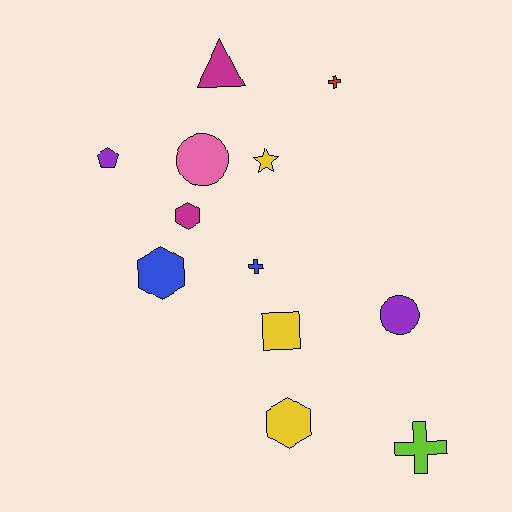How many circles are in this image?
There are 2 circles.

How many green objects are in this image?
There are no green objects.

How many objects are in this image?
There are 12 objects.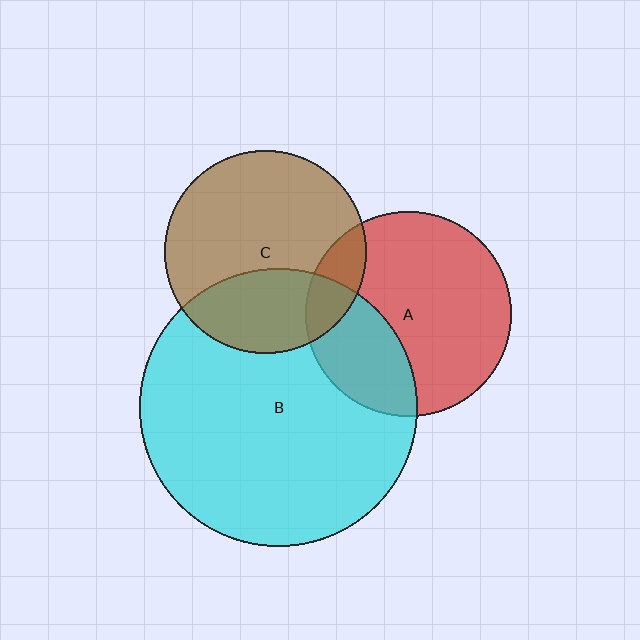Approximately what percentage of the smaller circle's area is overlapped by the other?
Approximately 30%.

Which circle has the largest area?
Circle B (cyan).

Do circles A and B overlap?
Yes.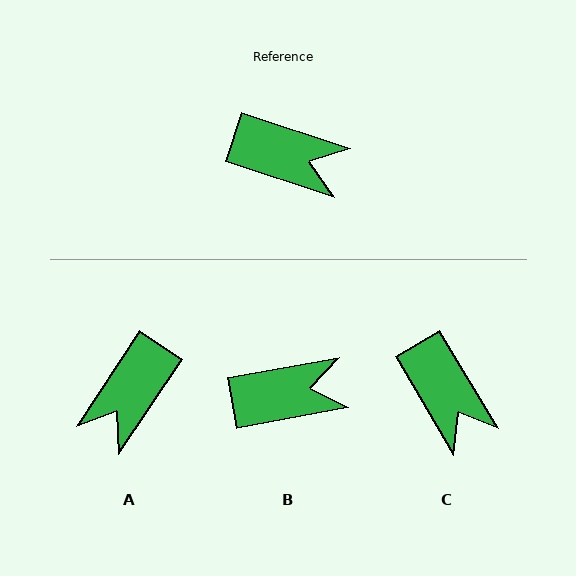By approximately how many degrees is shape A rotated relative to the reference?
Approximately 106 degrees clockwise.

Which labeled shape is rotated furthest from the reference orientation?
A, about 106 degrees away.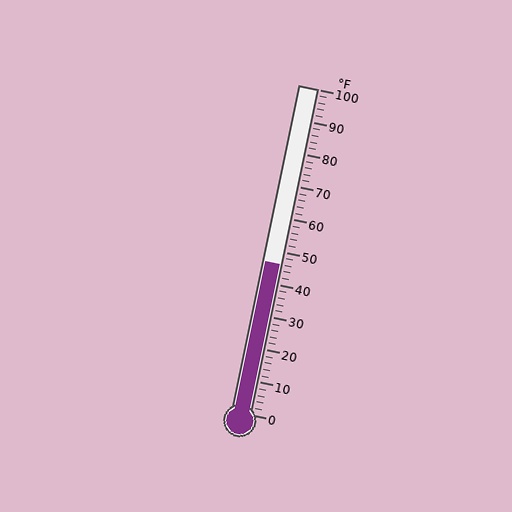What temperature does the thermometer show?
The thermometer shows approximately 46°F.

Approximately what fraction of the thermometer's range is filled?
The thermometer is filled to approximately 45% of its range.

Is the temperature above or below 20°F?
The temperature is above 20°F.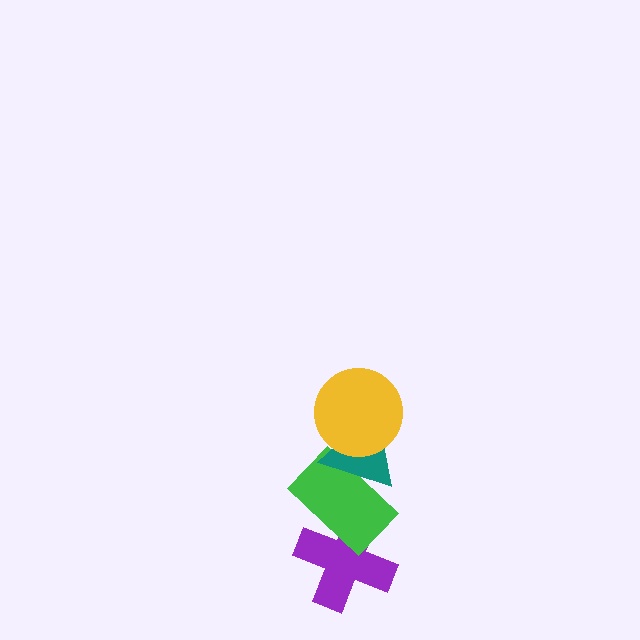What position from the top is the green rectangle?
The green rectangle is 3rd from the top.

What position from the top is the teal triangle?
The teal triangle is 2nd from the top.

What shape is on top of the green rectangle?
The teal triangle is on top of the green rectangle.